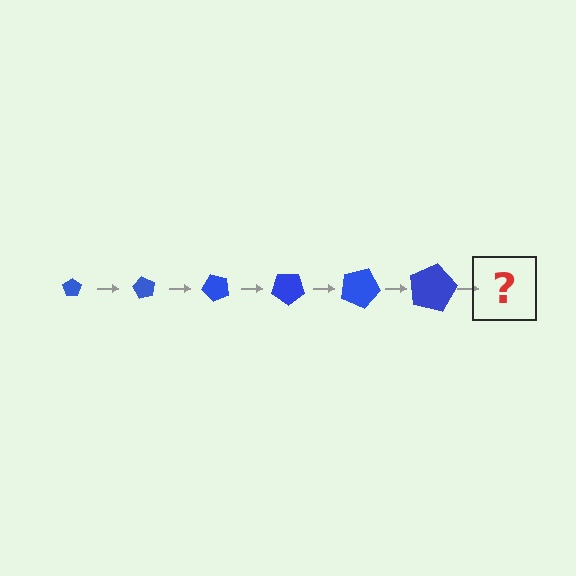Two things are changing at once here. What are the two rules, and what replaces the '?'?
The two rules are that the pentagon grows larger each step and it rotates 60 degrees each step. The '?' should be a pentagon, larger than the previous one and rotated 360 degrees from the start.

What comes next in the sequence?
The next element should be a pentagon, larger than the previous one and rotated 360 degrees from the start.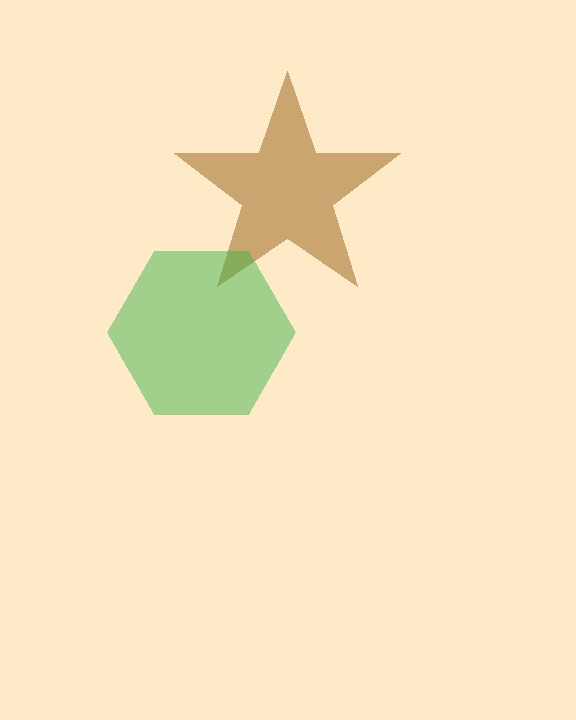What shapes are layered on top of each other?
The layered shapes are: a brown star, a green hexagon.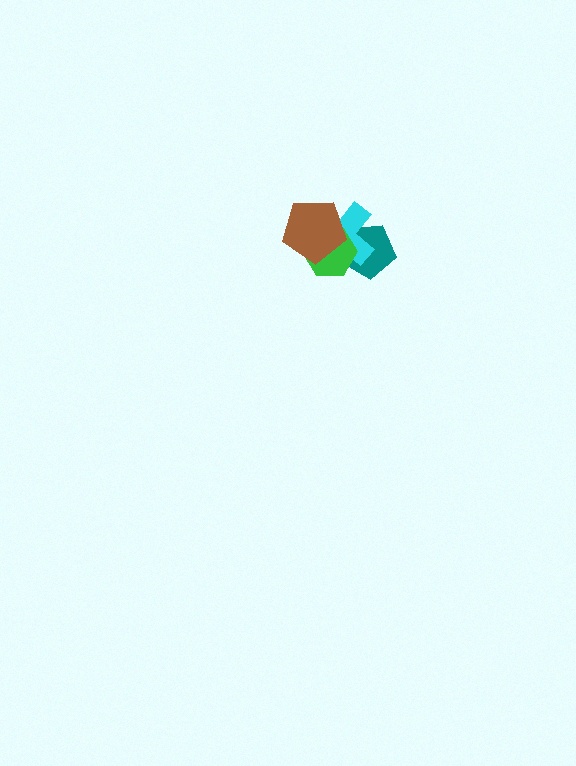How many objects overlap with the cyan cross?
3 objects overlap with the cyan cross.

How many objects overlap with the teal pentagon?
2 objects overlap with the teal pentagon.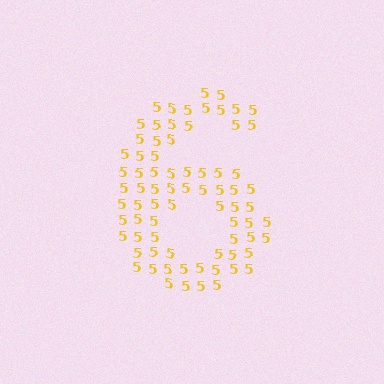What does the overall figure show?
The overall figure shows the digit 6.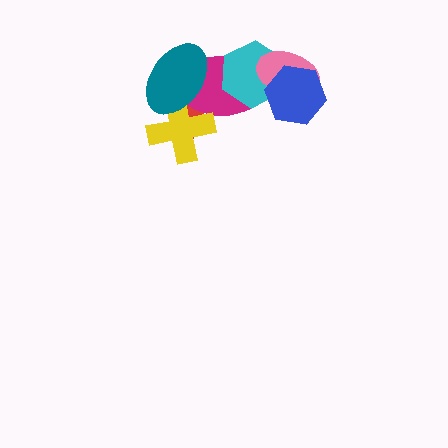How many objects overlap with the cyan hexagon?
3 objects overlap with the cyan hexagon.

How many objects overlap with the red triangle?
3 objects overlap with the red triangle.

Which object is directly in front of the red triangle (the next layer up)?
The magenta ellipse is directly in front of the red triangle.